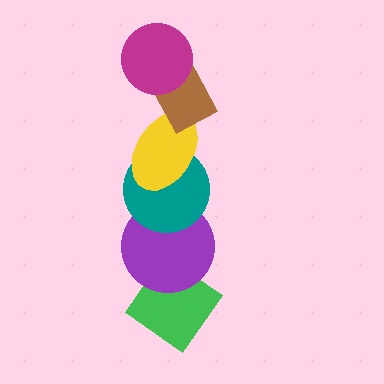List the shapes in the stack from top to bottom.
From top to bottom: the magenta circle, the brown rectangle, the yellow ellipse, the teal circle, the purple circle, the green diamond.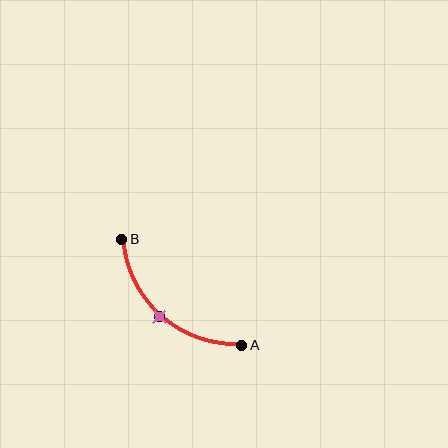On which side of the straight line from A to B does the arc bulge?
The arc bulges below and to the left of the straight line connecting A and B.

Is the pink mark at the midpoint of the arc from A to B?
Yes. The pink mark lies on the arc at equal arc-length from both A and B — it is the arc midpoint.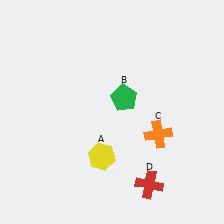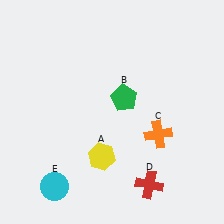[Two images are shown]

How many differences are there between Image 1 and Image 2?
There is 1 difference between the two images.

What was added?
A cyan circle (E) was added in Image 2.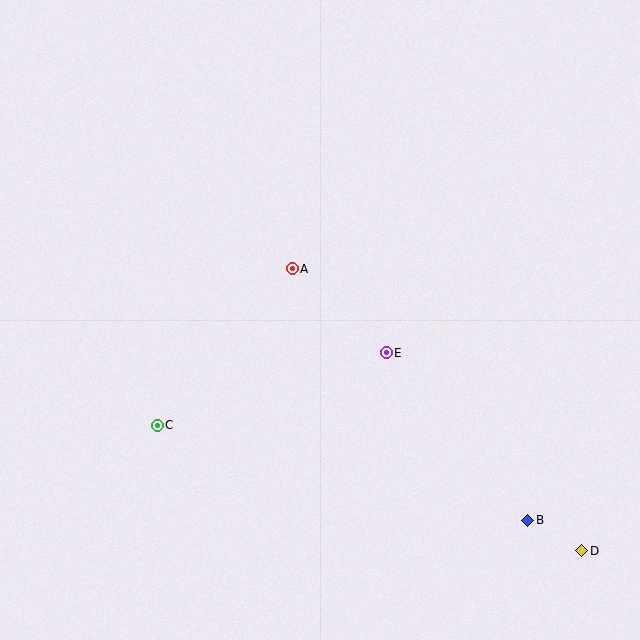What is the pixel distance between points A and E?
The distance between A and E is 126 pixels.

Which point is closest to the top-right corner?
Point E is closest to the top-right corner.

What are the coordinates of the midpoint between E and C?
The midpoint between E and C is at (272, 389).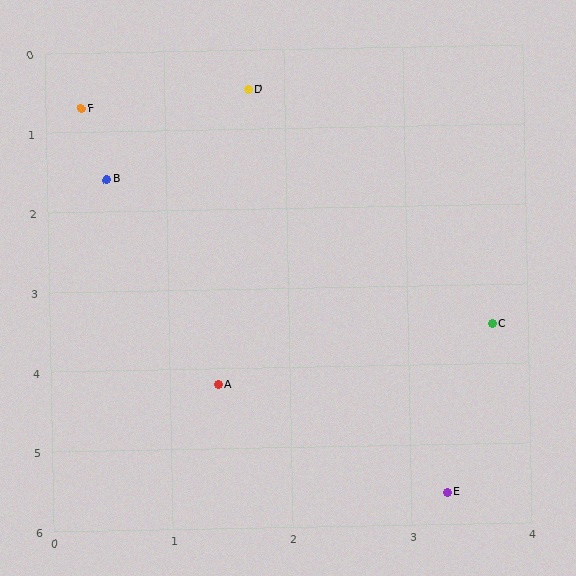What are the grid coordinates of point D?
Point D is at approximately (1.7, 0.5).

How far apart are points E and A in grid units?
Points E and A are about 2.4 grid units apart.